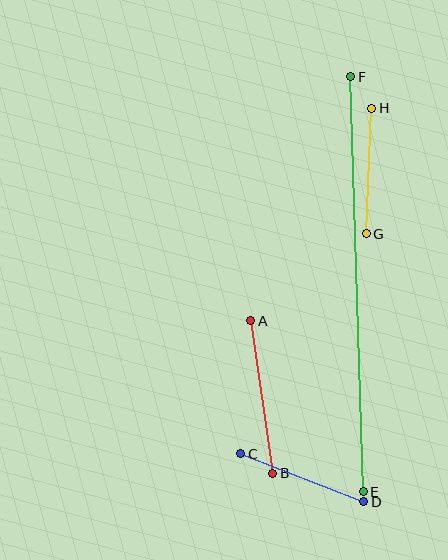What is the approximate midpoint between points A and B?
The midpoint is at approximately (262, 397) pixels.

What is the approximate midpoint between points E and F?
The midpoint is at approximately (357, 284) pixels.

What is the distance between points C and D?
The distance is approximately 132 pixels.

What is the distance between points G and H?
The distance is approximately 126 pixels.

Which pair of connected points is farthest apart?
Points E and F are farthest apart.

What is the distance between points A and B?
The distance is approximately 154 pixels.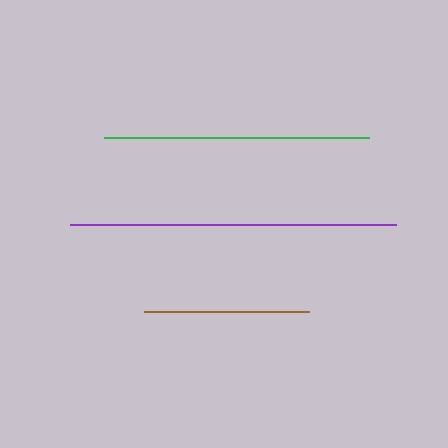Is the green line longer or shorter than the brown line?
The green line is longer than the brown line.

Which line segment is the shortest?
The brown line is the shortest at approximately 165 pixels.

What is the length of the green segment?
The green segment is approximately 265 pixels long.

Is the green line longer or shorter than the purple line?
The purple line is longer than the green line.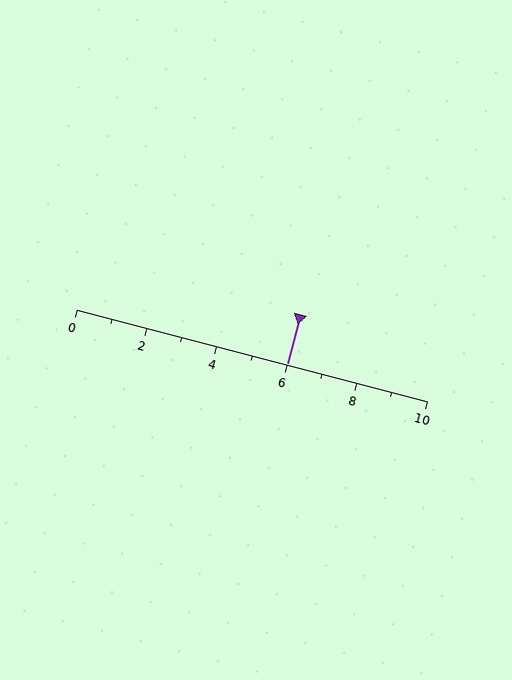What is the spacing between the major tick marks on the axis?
The major ticks are spaced 2 apart.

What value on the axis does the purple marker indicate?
The marker indicates approximately 6.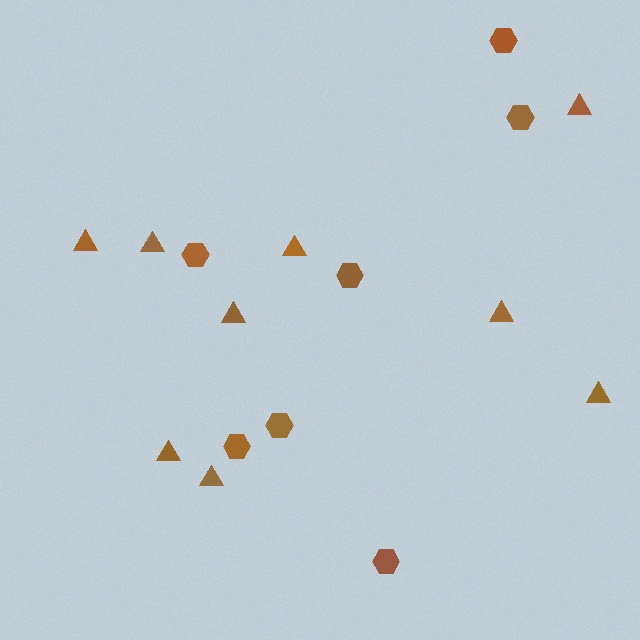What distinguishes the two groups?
There are 2 groups: one group of hexagons (7) and one group of triangles (9).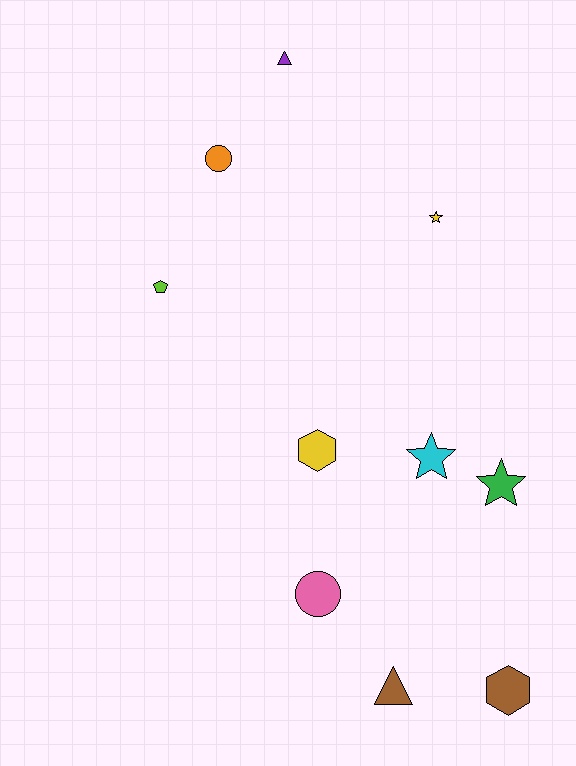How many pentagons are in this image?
There is 1 pentagon.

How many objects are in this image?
There are 10 objects.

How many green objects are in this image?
There is 1 green object.